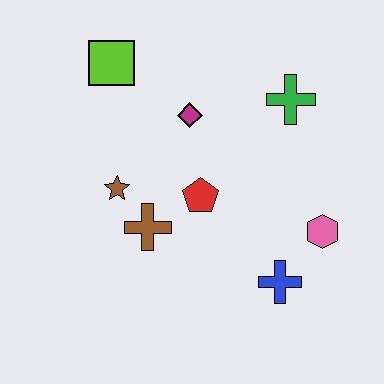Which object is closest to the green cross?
The magenta diamond is closest to the green cross.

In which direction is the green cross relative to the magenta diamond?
The green cross is to the right of the magenta diamond.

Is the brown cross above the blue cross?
Yes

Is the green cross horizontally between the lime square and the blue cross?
No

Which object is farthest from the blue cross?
The lime square is farthest from the blue cross.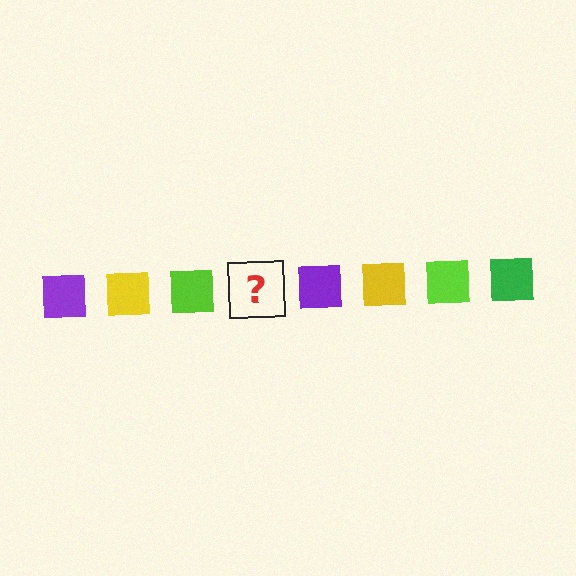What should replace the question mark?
The question mark should be replaced with a green square.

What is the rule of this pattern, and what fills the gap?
The rule is that the pattern cycles through purple, yellow, lime, green squares. The gap should be filled with a green square.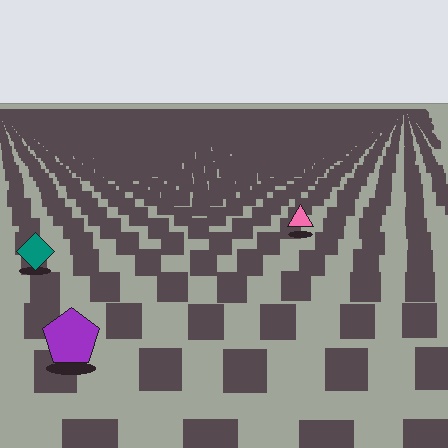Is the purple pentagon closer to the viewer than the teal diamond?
Yes. The purple pentagon is closer — you can tell from the texture gradient: the ground texture is coarser near it.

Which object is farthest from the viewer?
The pink triangle is farthest from the viewer. It appears smaller and the ground texture around it is denser.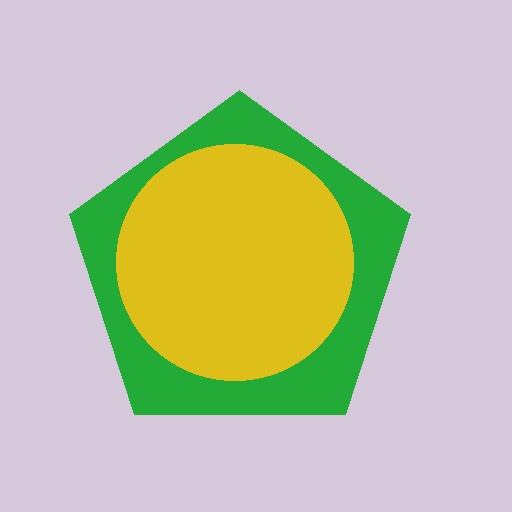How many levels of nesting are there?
2.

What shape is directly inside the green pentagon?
The yellow circle.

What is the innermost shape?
The yellow circle.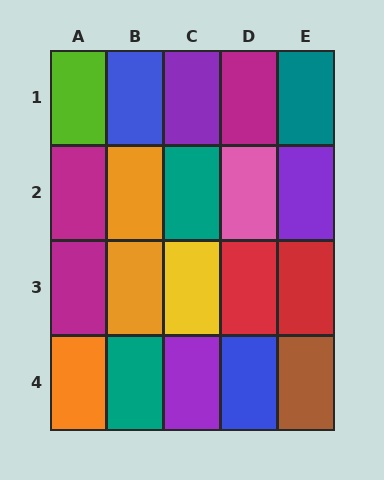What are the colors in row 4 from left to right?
Orange, teal, purple, blue, brown.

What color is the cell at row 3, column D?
Red.